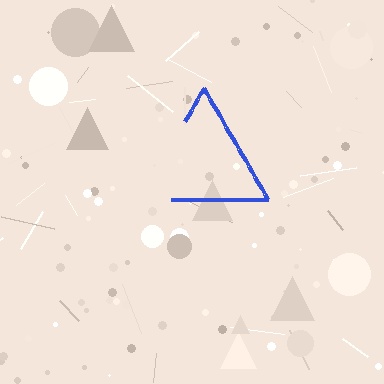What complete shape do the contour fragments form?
The contour fragments form a triangle.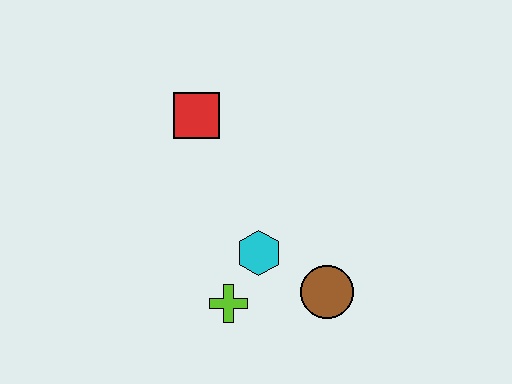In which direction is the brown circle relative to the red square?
The brown circle is below the red square.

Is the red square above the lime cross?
Yes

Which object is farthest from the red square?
The brown circle is farthest from the red square.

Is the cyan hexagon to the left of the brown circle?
Yes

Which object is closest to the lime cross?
The cyan hexagon is closest to the lime cross.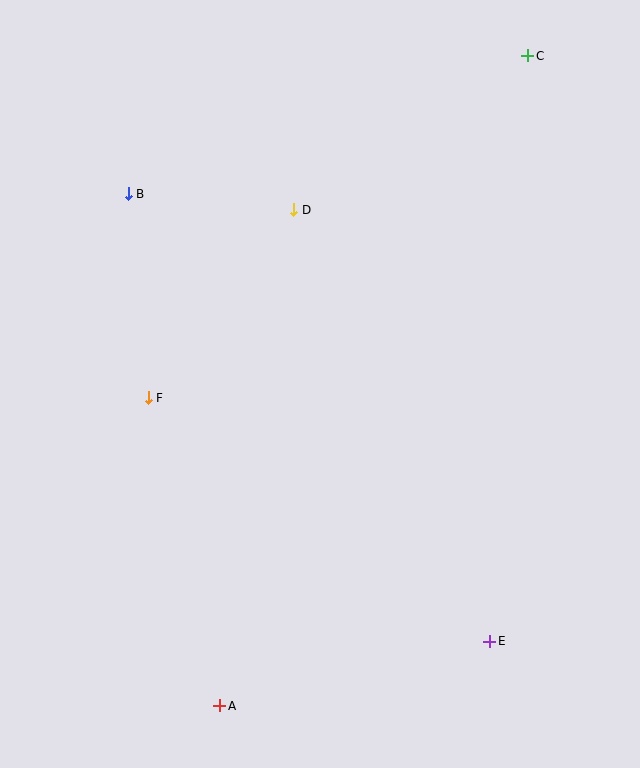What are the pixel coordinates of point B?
Point B is at (128, 194).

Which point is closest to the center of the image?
Point F at (148, 398) is closest to the center.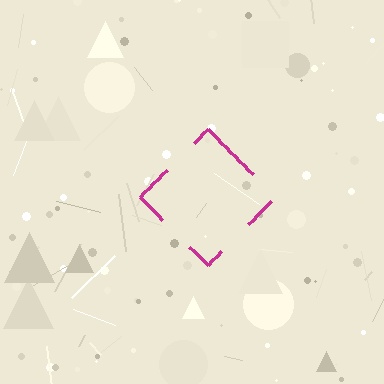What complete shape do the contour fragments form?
The contour fragments form a diamond.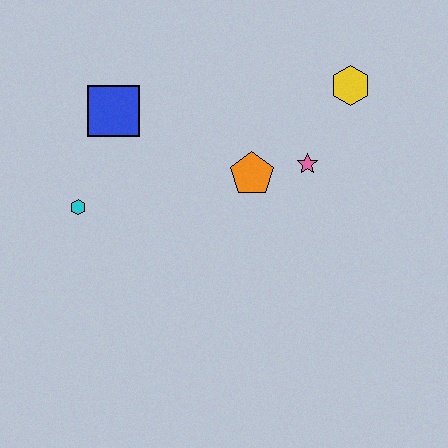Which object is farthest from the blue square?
The yellow hexagon is farthest from the blue square.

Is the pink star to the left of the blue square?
No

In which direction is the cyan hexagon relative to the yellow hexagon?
The cyan hexagon is to the left of the yellow hexagon.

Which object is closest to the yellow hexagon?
The pink star is closest to the yellow hexagon.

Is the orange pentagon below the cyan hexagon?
No